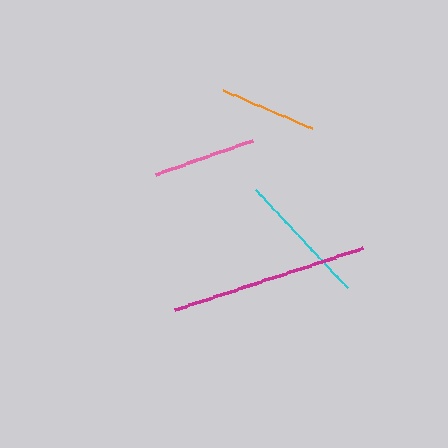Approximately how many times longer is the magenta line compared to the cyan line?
The magenta line is approximately 1.5 times the length of the cyan line.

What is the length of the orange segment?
The orange segment is approximately 98 pixels long.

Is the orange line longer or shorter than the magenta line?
The magenta line is longer than the orange line.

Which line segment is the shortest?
The orange line is the shortest at approximately 98 pixels.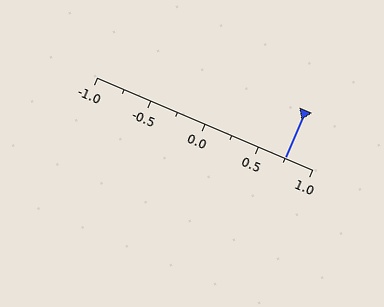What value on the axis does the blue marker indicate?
The marker indicates approximately 0.75.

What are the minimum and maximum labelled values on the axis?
The axis runs from -1.0 to 1.0.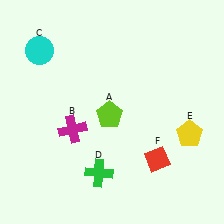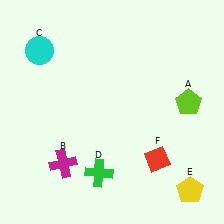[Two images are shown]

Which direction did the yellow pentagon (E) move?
The yellow pentagon (E) moved down.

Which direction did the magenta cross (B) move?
The magenta cross (B) moved down.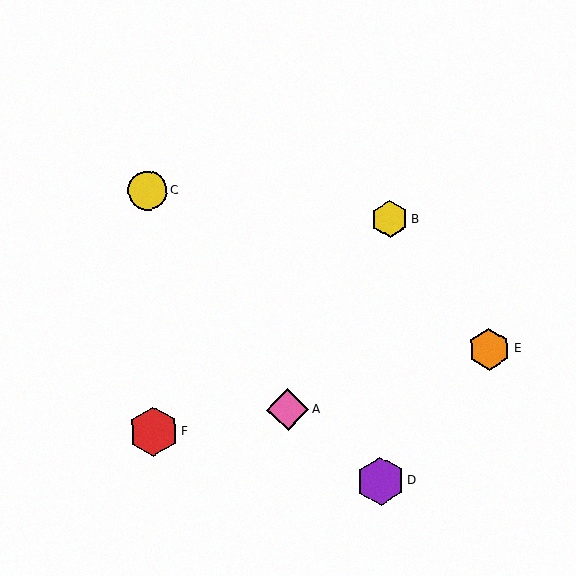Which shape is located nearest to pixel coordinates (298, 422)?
The pink diamond (labeled A) at (288, 410) is nearest to that location.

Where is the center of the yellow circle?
The center of the yellow circle is at (147, 191).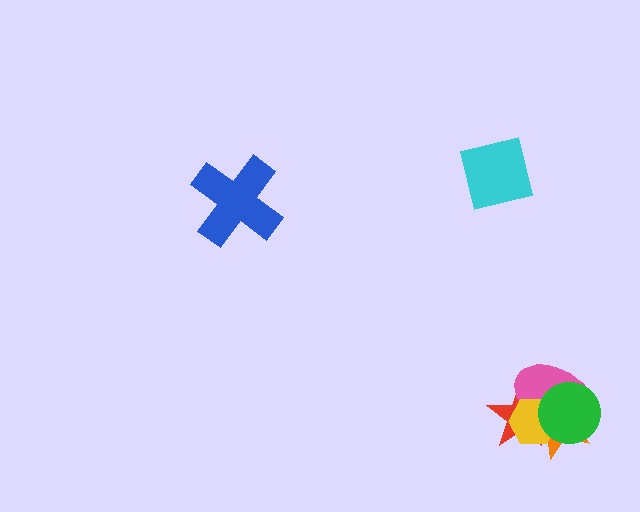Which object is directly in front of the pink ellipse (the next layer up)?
The orange star is directly in front of the pink ellipse.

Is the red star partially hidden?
Yes, it is partially covered by another shape.